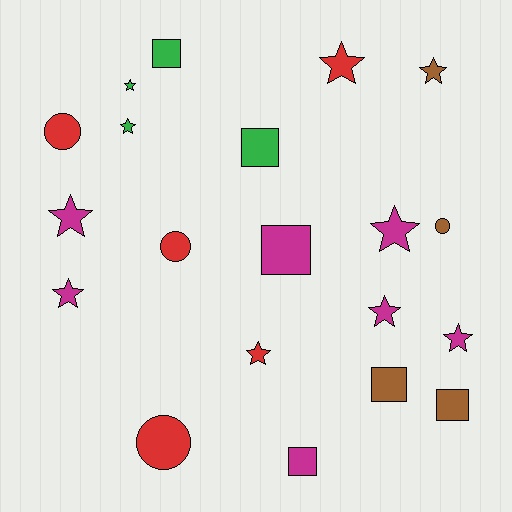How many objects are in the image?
There are 20 objects.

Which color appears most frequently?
Magenta, with 7 objects.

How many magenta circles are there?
There are no magenta circles.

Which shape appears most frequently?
Star, with 10 objects.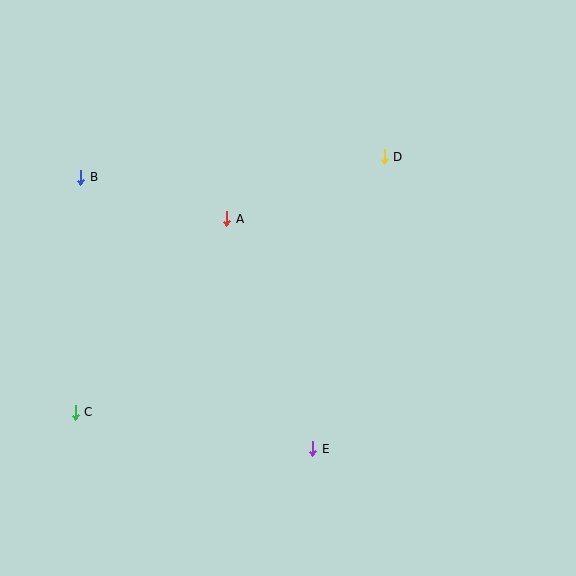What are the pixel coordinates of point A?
Point A is at (227, 219).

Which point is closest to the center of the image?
Point A at (227, 219) is closest to the center.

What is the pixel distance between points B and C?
The distance between B and C is 235 pixels.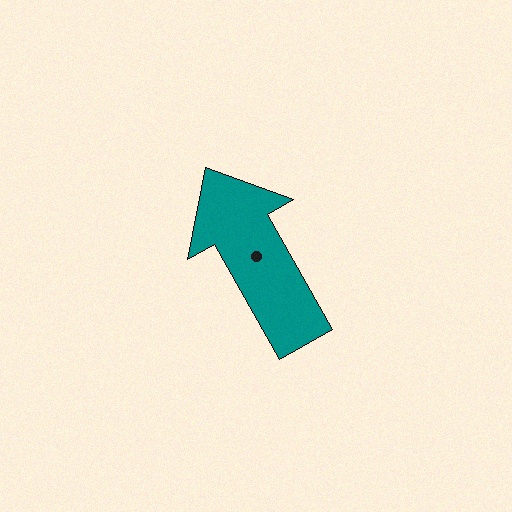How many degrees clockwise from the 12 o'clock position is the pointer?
Approximately 330 degrees.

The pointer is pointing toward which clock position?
Roughly 11 o'clock.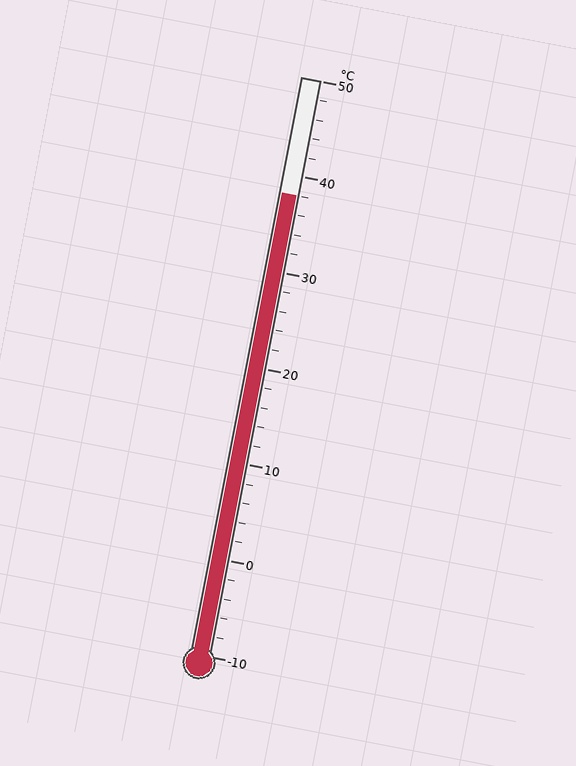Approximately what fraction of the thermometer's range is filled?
The thermometer is filled to approximately 80% of its range.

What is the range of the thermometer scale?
The thermometer scale ranges from -10°C to 50°C.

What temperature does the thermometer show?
The thermometer shows approximately 38°C.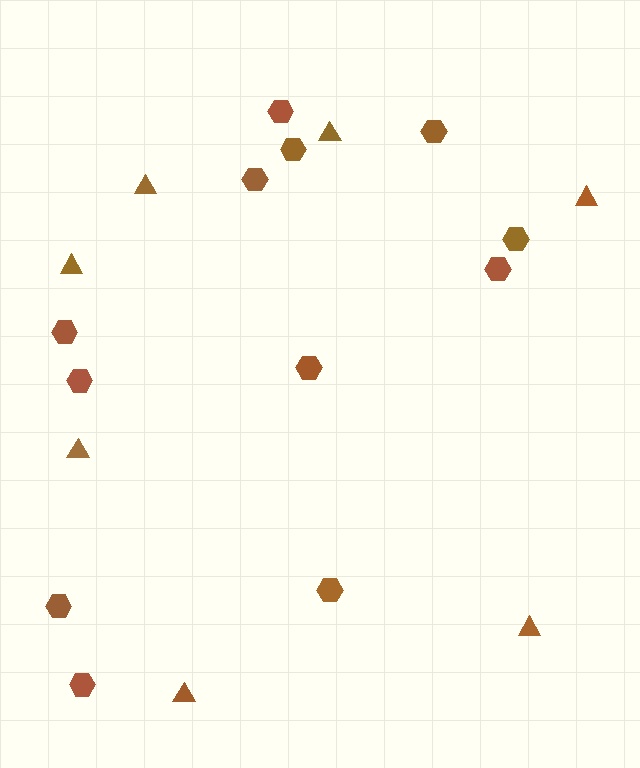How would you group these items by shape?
There are 2 groups: one group of triangles (7) and one group of hexagons (12).